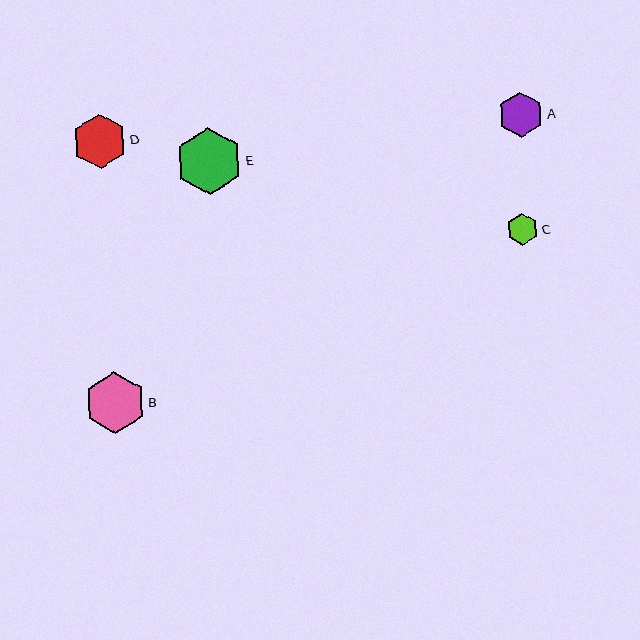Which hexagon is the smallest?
Hexagon C is the smallest with a size of approximately 32 pixels.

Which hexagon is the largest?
Hexagon E is the largest with a size of approximately 67 pixels.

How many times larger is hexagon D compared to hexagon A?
Hexagon D is approximately 1.2 times the size of hexagon A.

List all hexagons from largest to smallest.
From largest to smallest: E, B, D, A, C.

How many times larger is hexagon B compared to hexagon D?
Hexagon B is approximately 1.1 times the size of hexagon D.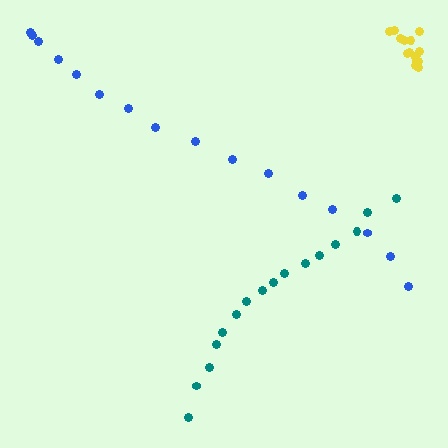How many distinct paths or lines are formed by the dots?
There are 3 distinct paths.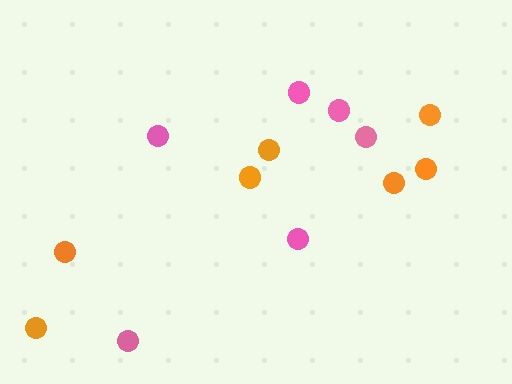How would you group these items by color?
There are 2 groups: one group of orange circles (7) and one group of pink circles (6).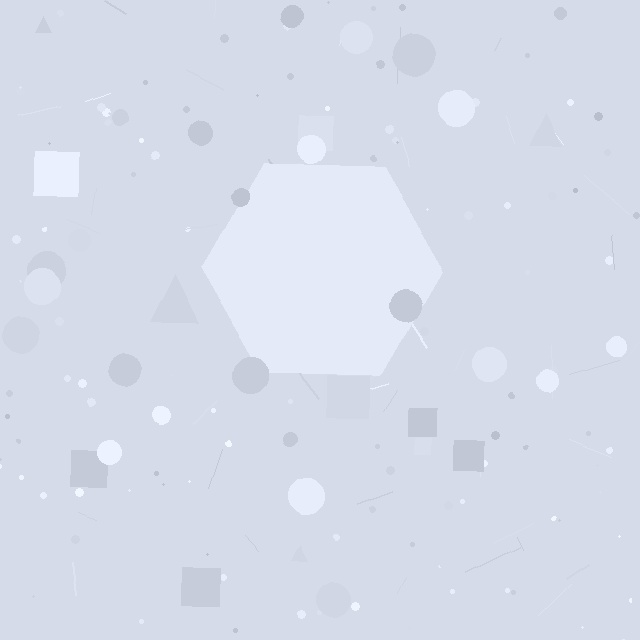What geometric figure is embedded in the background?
A hexagon is embedded in the background.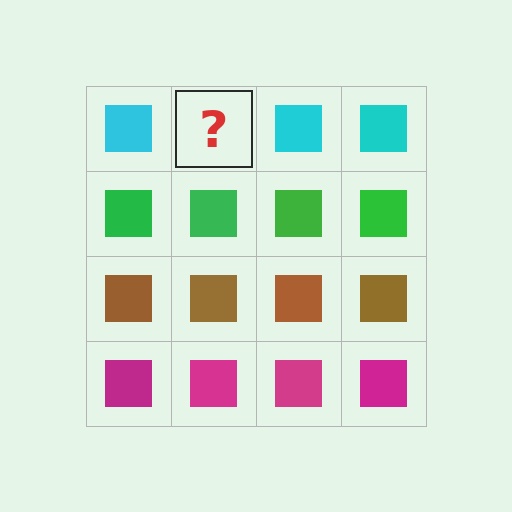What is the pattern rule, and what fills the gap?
The rule is that each row has a consistent color. The gap should be filled with a cyan square.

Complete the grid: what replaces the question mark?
The question mark should be replaced with a cyan square.